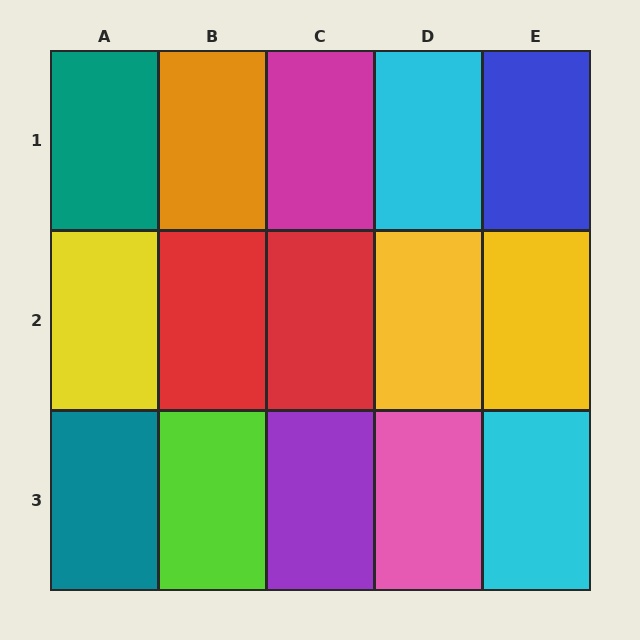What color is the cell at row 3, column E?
Cyan.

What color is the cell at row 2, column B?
Red.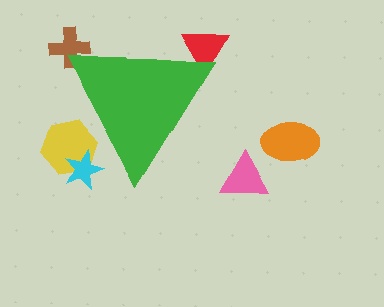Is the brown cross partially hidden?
Yes, the brown cross is partially hidden behind the green triangle.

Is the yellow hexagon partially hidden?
Yes, the yellow hexagon is partially hidden behind the green triangle.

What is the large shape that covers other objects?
A green triangle.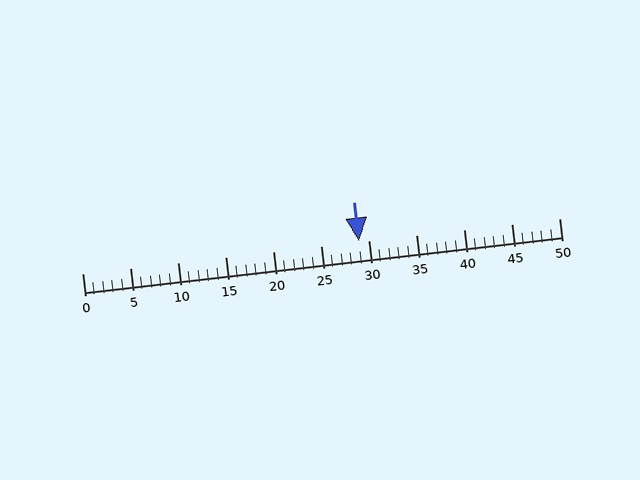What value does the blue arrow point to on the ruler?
The blue arrow points to approximately 29.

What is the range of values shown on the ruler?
The ruler shows values from 0 to 50.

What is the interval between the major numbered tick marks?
The major tick marks are spaced 5 units apart.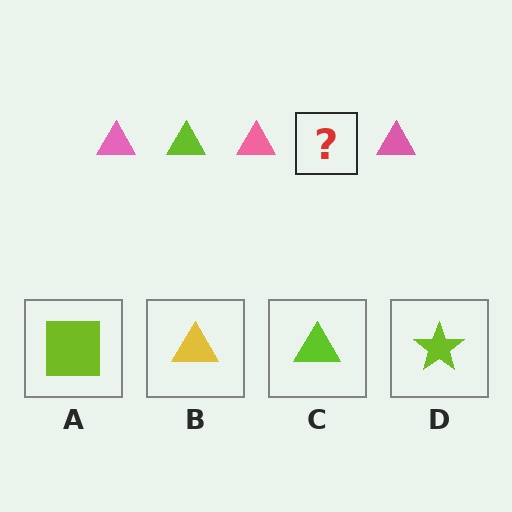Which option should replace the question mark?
Option C.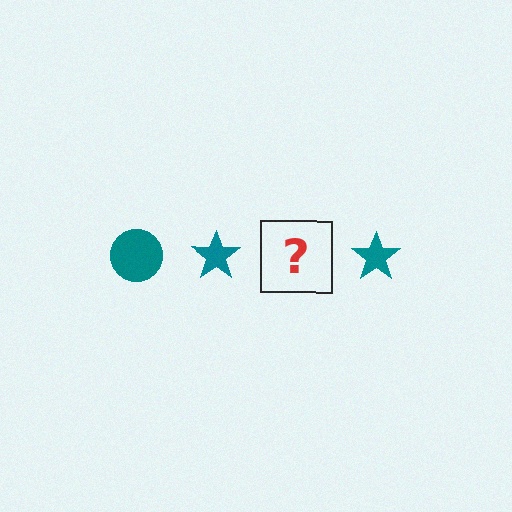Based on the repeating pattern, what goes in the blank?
The blank should be a teal circle.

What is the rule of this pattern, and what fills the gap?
The rule is that the pattern cycles through circle, star shapes in teal. The gap should be filled with a teal circle.